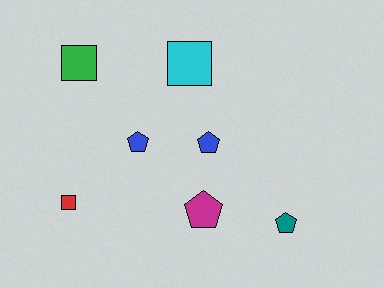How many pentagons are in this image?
There are 4 pentagons.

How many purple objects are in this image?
There are no purple objects.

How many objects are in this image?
There are 7 objects.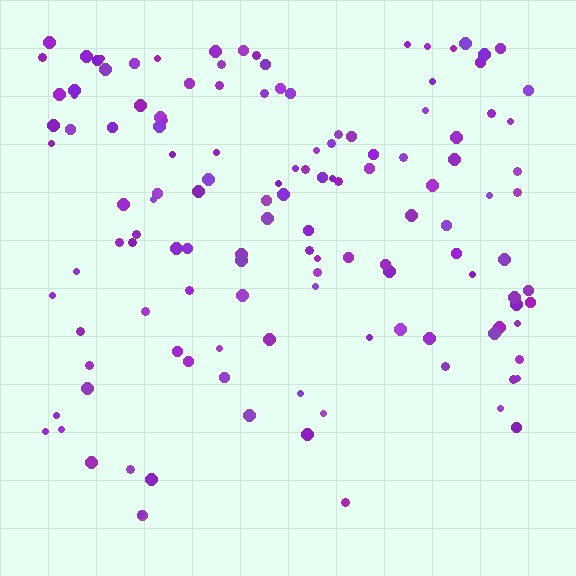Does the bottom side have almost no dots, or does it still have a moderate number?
Still a moderate number, just noticeably fewer than the top.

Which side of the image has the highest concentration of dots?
The top.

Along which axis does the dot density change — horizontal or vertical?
Vertical.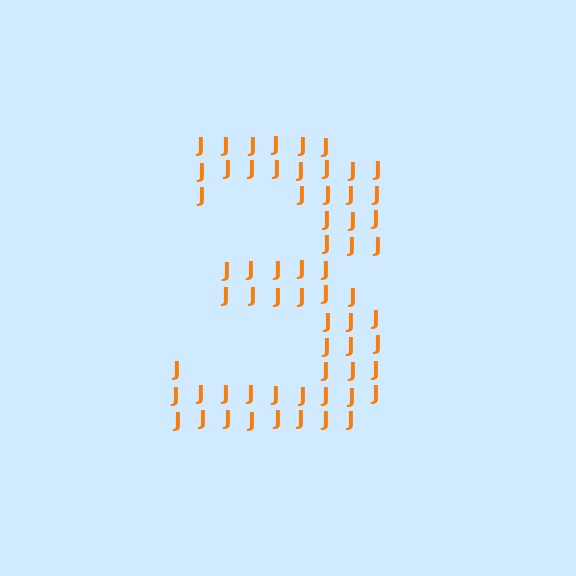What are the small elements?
The small elements are letter J's.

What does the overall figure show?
The overall figure shows the digit 3.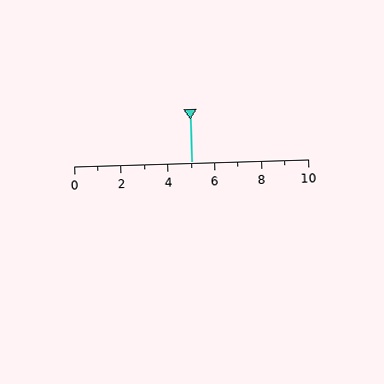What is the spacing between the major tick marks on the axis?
The major ticks are spaced 2 apart.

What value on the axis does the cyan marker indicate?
The marker indicates approximately 5.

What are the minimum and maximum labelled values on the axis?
The axis runs from 0 to 10.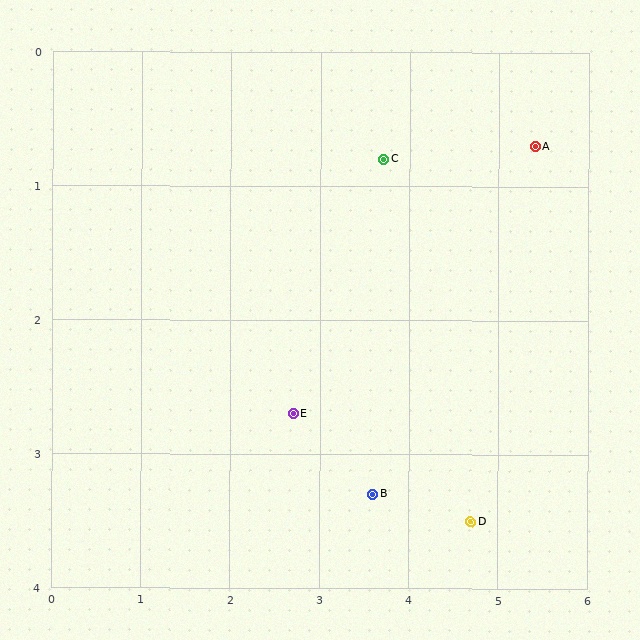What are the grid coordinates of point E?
Point E is at approximately (2.7, 2.7).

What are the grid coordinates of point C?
Point C is at approximately (3.7, 0.8).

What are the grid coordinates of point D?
Point D is at approximately (4.7, 3.5).